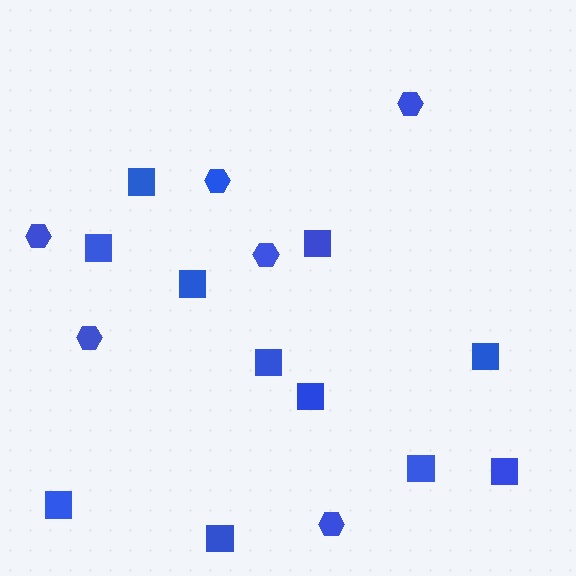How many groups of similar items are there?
There are 2 groups: one group of squares (11) and one group of hexagons (6).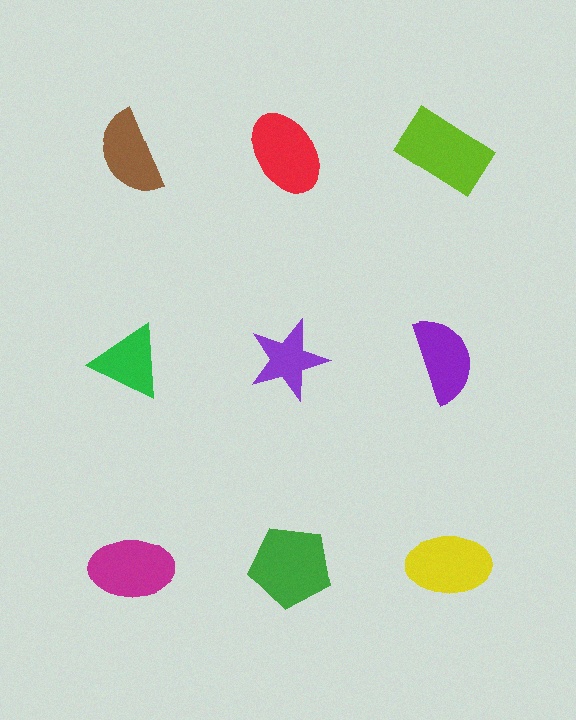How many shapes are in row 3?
3 shapes.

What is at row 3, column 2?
A green pentagon.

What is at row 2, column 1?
A green triangle.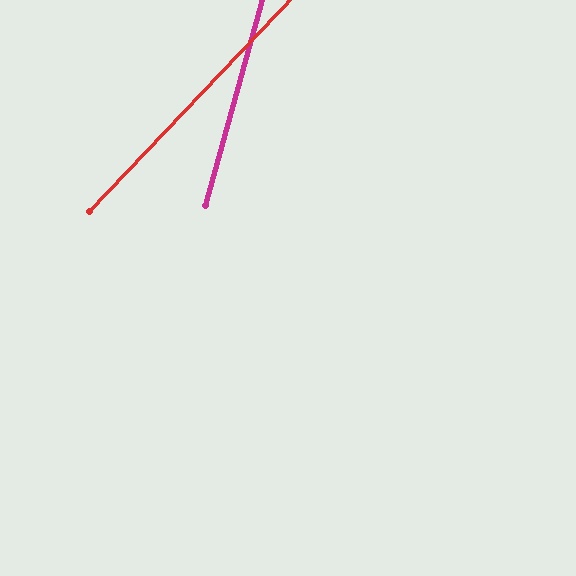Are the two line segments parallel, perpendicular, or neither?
Neither parallel nor perpendicular — they differ by about 28°.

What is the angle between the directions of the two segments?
Approximately 28 degrees.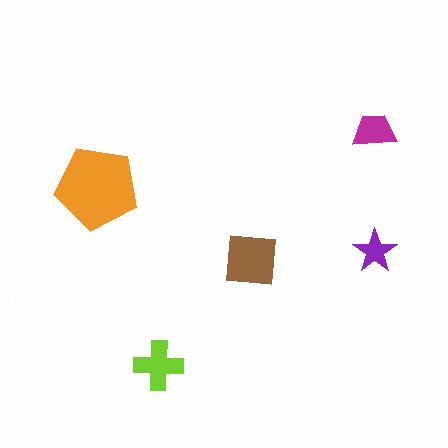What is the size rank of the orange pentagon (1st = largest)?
1st.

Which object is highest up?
The magenta trapezoid is topmost.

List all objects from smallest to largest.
The purple star, the magenta trapezoid, the lime cross, the brown square, the orange pentagon.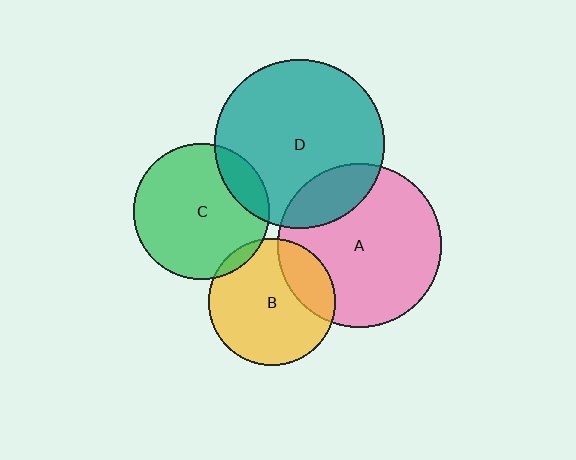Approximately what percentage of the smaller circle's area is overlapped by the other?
Approximately 25%.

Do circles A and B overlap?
Yes.